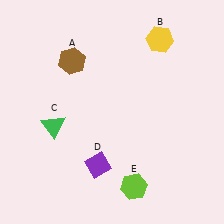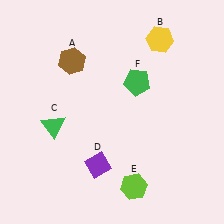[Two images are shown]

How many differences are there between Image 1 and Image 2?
There is 1 difference between the two images.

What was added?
A green pentagon (F) was added in Image 2.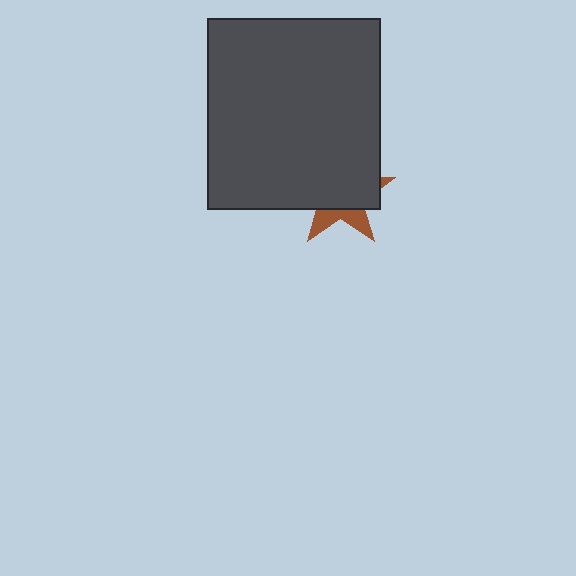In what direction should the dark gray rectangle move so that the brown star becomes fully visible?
The dark gray rectangle should move up. That is the shortest direction to clear the overlap and leave the brown star fully visible.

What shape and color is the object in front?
The object in front is a dark gray rectangle.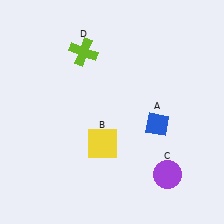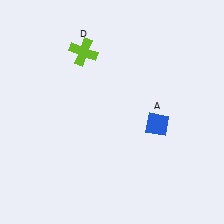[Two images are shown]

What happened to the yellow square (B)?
The yellow square (B) was removed in Image 2. It was in the bottom-left area of Image 1.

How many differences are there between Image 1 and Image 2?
There are 2 differences between the two images.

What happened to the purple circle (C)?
The purple circle (C) was removed in Image 2. It was in the bottom-right area of Image 1.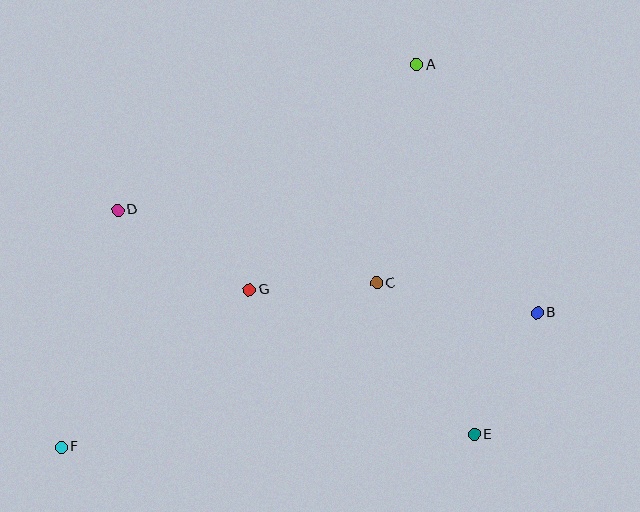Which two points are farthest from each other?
Points A and F are farthest from each other.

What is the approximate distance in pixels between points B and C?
The distance between B and C is approximately 164 pixels.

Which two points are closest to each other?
Points C and G are closest to each other.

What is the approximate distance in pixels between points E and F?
The distance between E and F is approximately 413 pixels.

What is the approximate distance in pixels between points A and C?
The distance between A and C is approximately 222 pixels.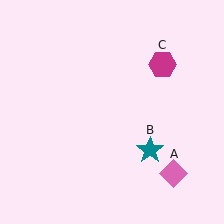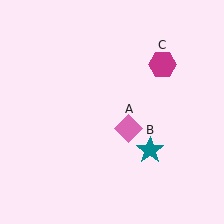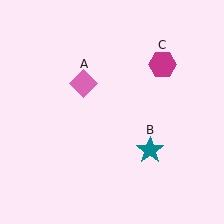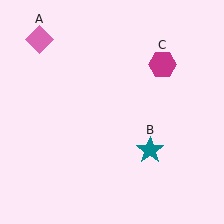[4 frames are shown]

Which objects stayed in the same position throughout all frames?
Teal star (object B) and magenta hexagon (object C) remained stationary.